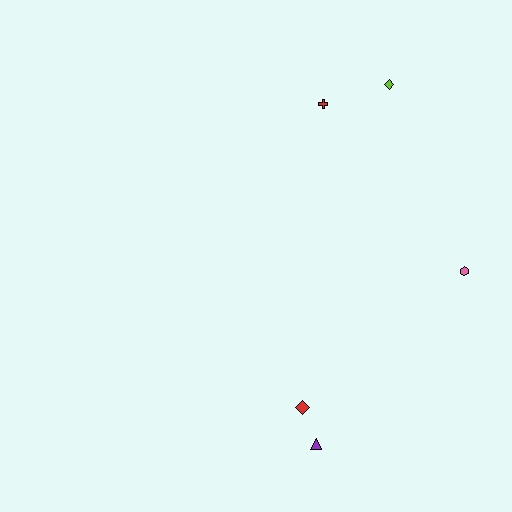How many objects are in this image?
There are 5 objects.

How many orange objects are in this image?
There are no orange objects.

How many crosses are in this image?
There is 1 cross.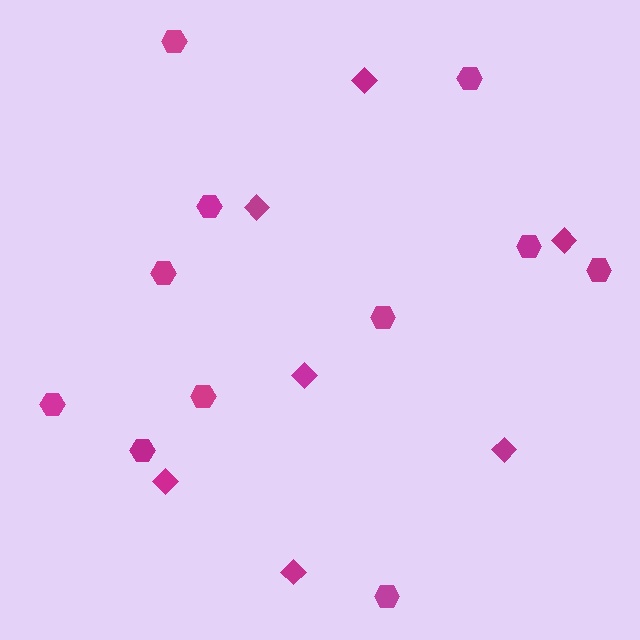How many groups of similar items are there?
There are 2 groups: one group of hexagons (11) and one group of diamonds (7).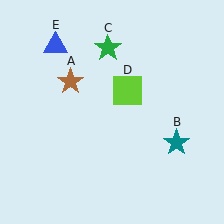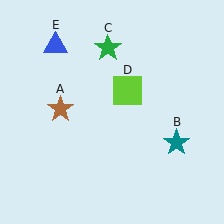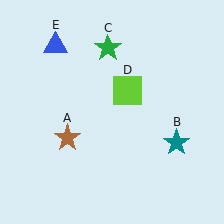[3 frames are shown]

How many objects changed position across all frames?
1 object changed position: brown star (object A).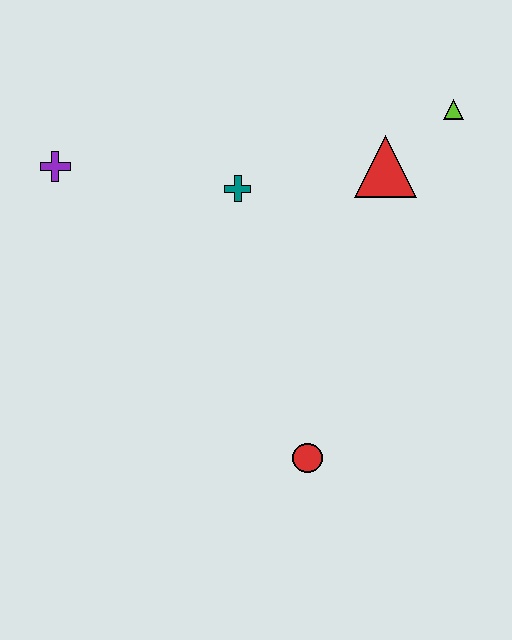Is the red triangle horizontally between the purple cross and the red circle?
No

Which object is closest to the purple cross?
The teal cross is closest to the purple cross.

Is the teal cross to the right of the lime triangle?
No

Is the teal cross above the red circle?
Yes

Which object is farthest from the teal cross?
The red circle is farthest from the teal cross.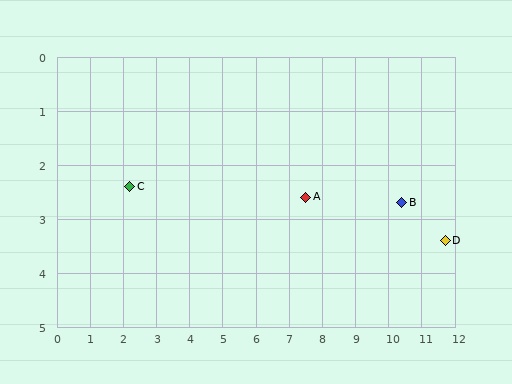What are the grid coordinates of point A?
Point A is at approximately (7.5, 2.6).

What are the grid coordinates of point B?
Point B is at approximately (10.4, 2.7).